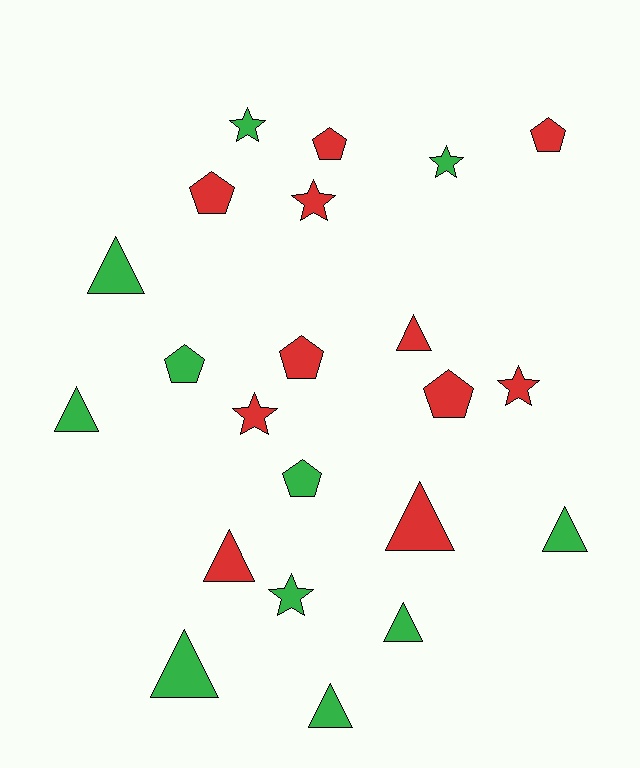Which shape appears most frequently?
Triangle, with 9 objects.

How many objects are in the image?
There are 22 objects.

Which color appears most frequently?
Red, with 11 objects.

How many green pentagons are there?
There are 2 green pentagons.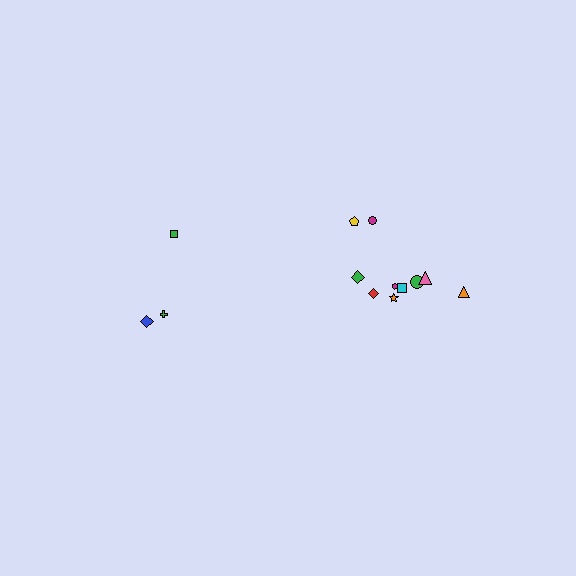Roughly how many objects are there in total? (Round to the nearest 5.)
Roughly 15 objects in total.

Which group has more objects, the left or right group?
The right group.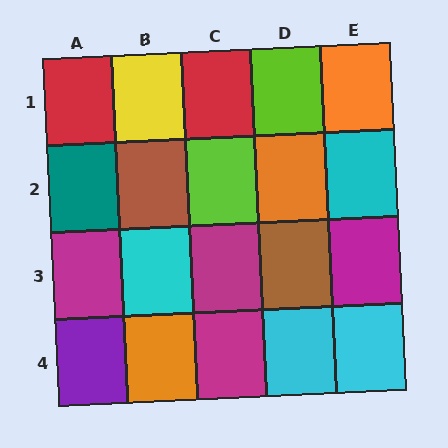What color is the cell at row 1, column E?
Orange.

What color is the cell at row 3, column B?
Cyan.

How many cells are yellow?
1 cell is yellow.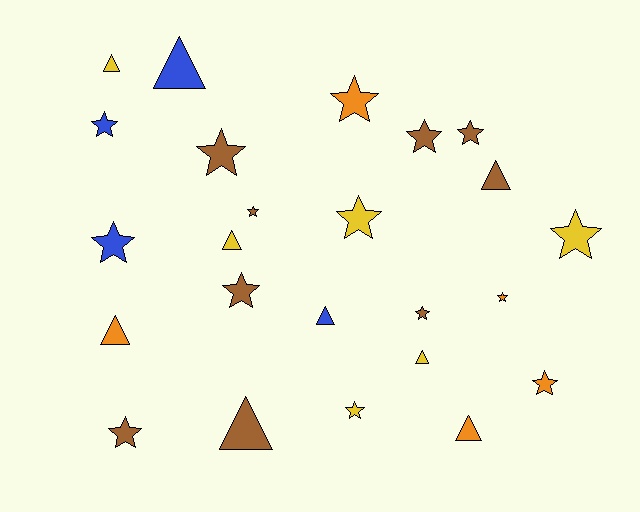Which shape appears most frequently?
Star, with 15 objects.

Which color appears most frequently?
Brown, with 9 objects.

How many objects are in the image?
There are 24 objects.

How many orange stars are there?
There are 3 orange stars.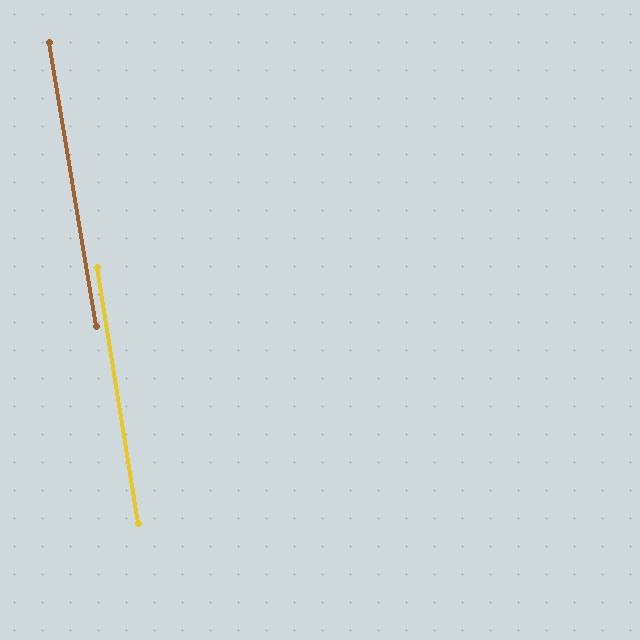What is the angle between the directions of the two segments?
Approximately 0 degrees.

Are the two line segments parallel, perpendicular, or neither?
Parallel — their directions differ by only 0.1°.